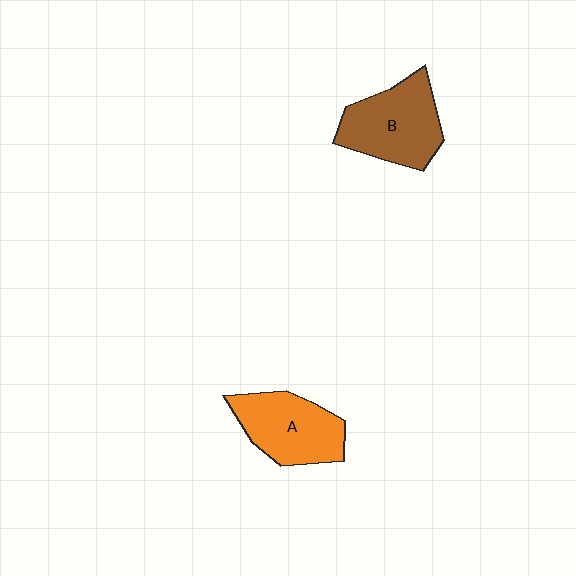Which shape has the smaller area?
Shape A (orange).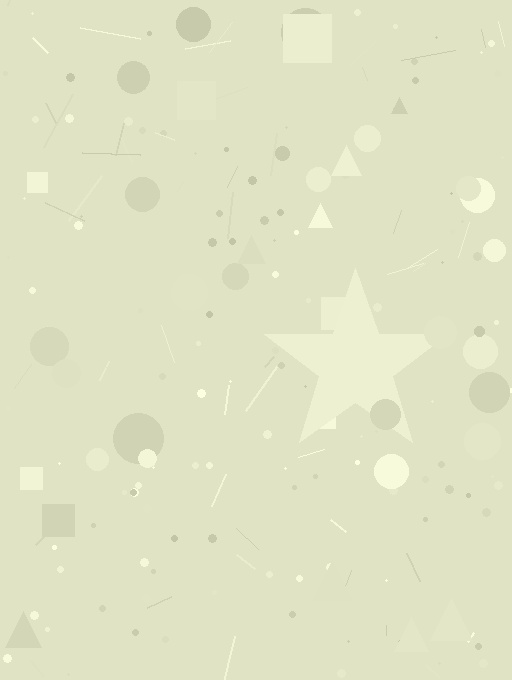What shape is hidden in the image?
A star is hidden in the image.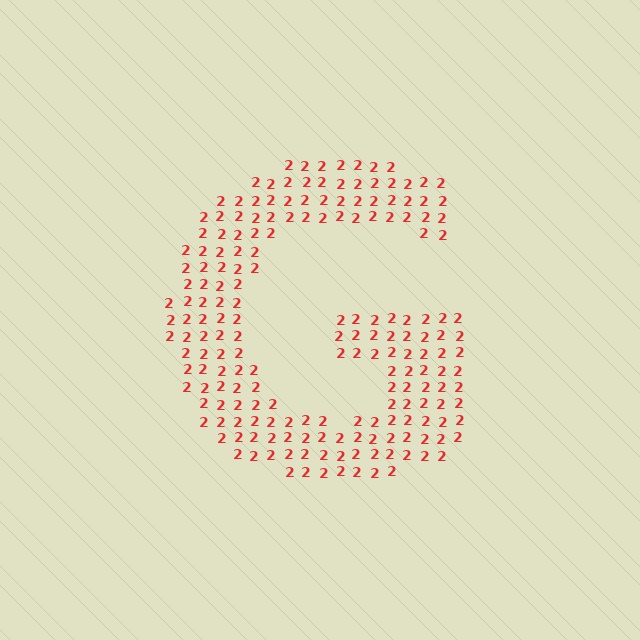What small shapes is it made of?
It is made of small digit 2's.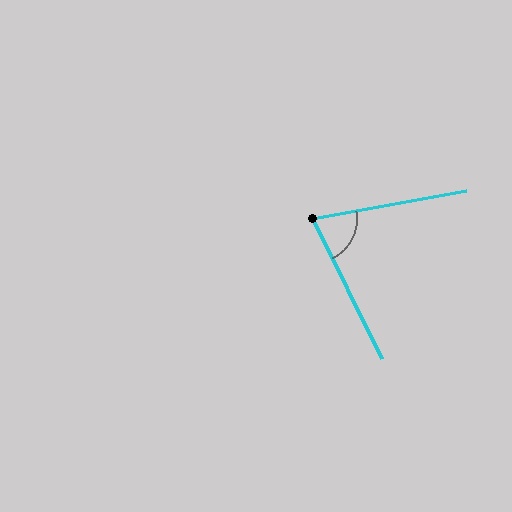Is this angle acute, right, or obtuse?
It is acute.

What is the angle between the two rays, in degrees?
Approximately 74 degrees.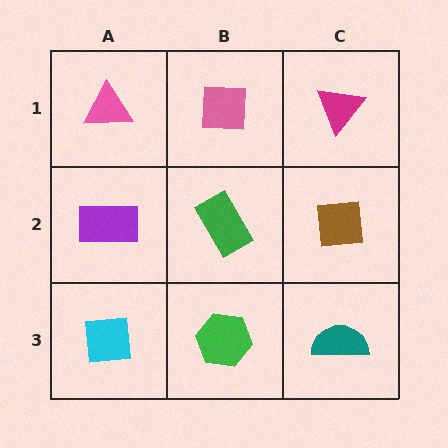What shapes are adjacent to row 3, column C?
A brown square (row 2, column C), a green hexagon (row 3, column B).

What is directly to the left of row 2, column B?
A purple rectangle.